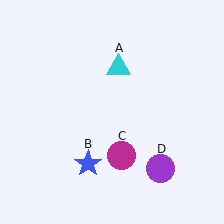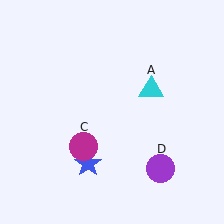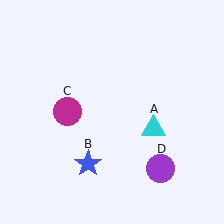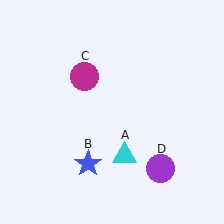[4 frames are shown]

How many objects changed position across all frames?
2 objects changed position: cyan triangle (object A), magenta circle (object C).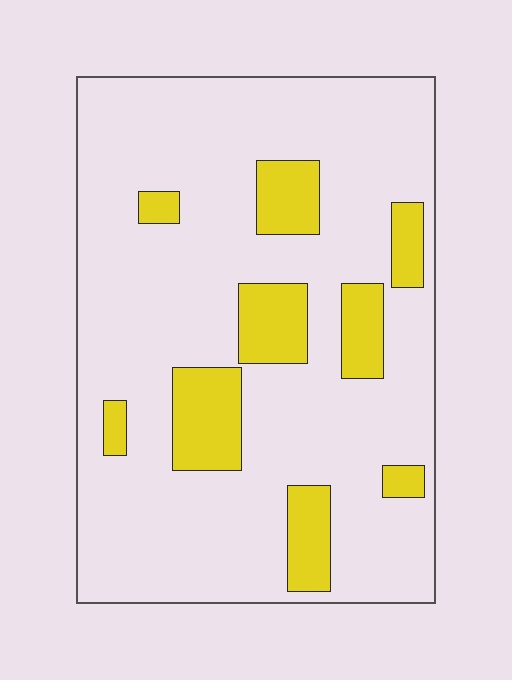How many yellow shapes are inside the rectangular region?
9.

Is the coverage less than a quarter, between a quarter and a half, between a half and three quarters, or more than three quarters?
Less than a quarter.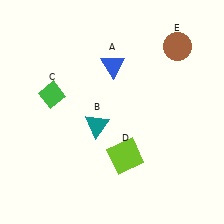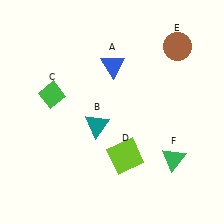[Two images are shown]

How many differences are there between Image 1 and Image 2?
There is 1 difference between the two images.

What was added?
A green triangle (F) was added in Image 2.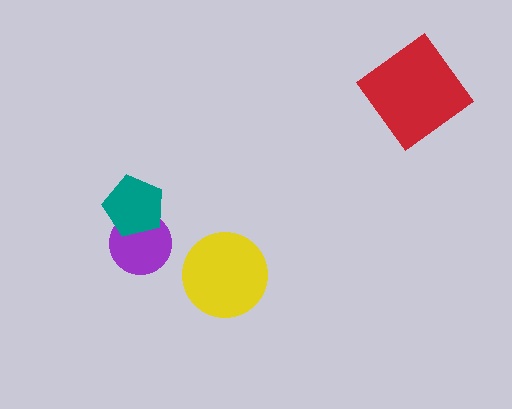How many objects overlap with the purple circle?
1 object overlaps with the purple circle.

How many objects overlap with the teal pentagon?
1 object overlaps with the teal pentagon.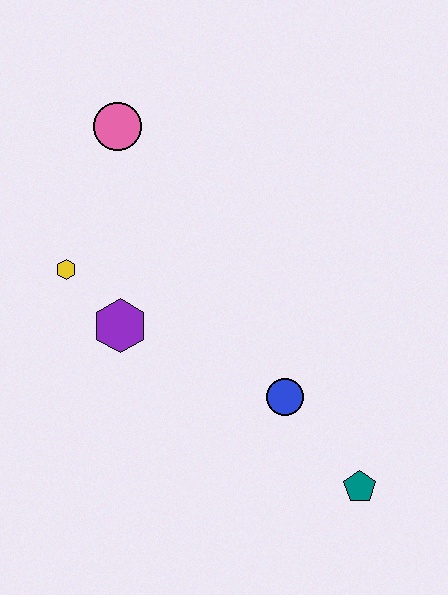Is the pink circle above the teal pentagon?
Yes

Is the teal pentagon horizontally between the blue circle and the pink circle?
No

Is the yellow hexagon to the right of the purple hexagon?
No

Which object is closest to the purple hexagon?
The yellow hexagon is closest to the purple hexagon.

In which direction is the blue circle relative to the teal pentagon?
The blue circle is above the teal pentagon.